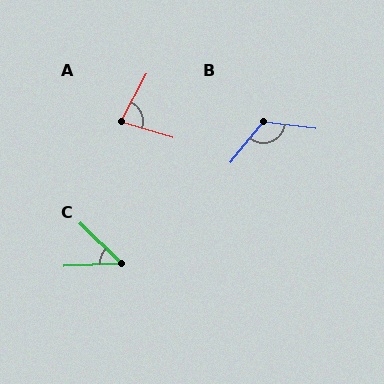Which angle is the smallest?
C, at approximately 47 degrees.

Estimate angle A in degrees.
Approximately 79 degrees.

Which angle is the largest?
B, at approximately 122 degrees.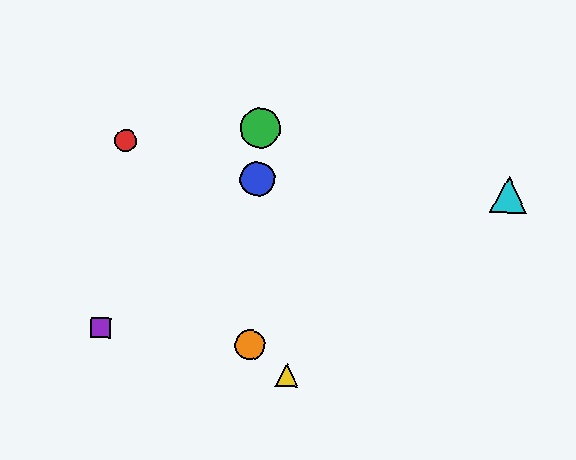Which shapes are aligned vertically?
The blue circle, the green circle, the orange circle are aligned vertically.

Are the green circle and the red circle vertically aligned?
No, the green circle is at x≈260 and the red circle is at x≈126.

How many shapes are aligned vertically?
3 shapes (the blue circle, the green circle, the orange circle) are aligned vertically.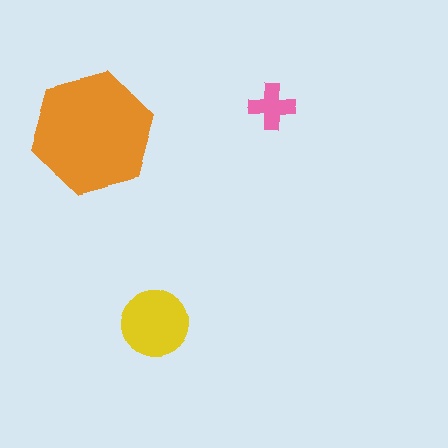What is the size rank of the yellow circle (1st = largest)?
2nd.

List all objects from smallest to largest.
The pink cross, the yellow circle, the orange hexagon.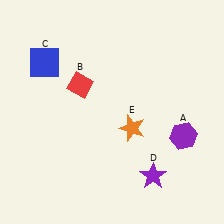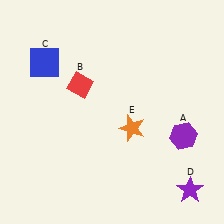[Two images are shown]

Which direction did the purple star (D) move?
The purple star (D) moved right.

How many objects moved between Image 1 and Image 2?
1 object moved between the two images.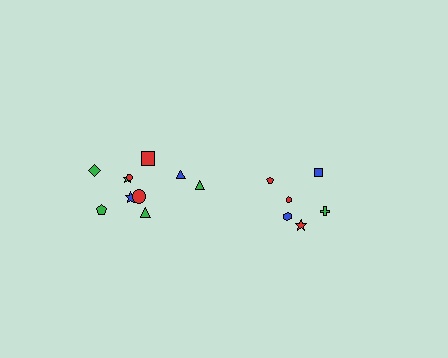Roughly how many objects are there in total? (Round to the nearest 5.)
Roughly 15 objects in total.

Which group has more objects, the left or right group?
The left group.